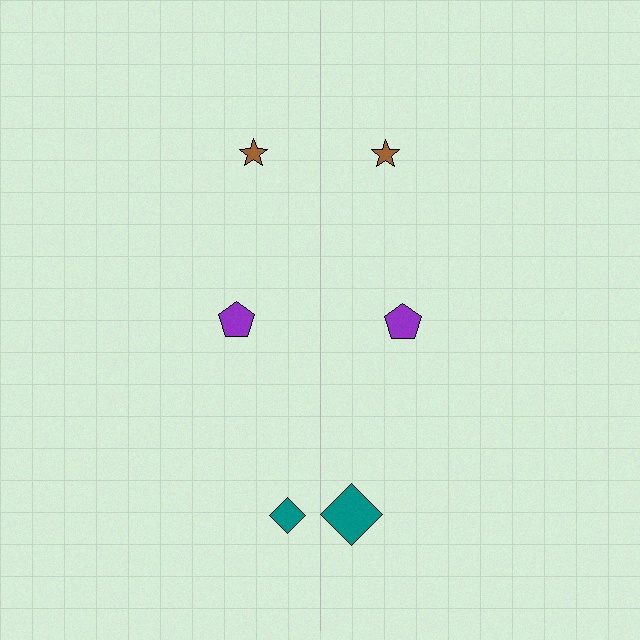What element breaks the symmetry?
The teal diamond on the right side has a different size than its mirror counterpart.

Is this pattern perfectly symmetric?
No, the pattern is not perfectly symmetric. The teal diamond on the right side has a different size than its mirror counterpart.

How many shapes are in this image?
There are 6 shapes in this image.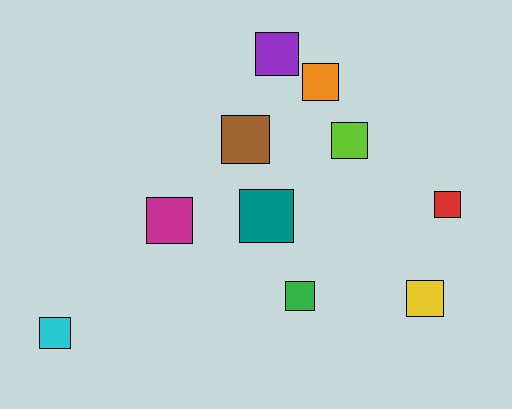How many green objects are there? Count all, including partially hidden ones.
There is 1 green object.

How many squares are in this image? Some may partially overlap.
There are 10 squares.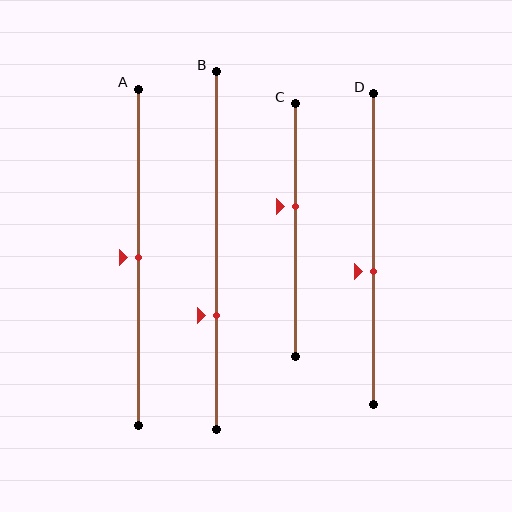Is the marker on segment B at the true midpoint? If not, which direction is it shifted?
No, the marker on segment B is shifted downward by about 18% of the segment length.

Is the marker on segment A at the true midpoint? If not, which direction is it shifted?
Yes, the marker on segment A is at the true midpoint.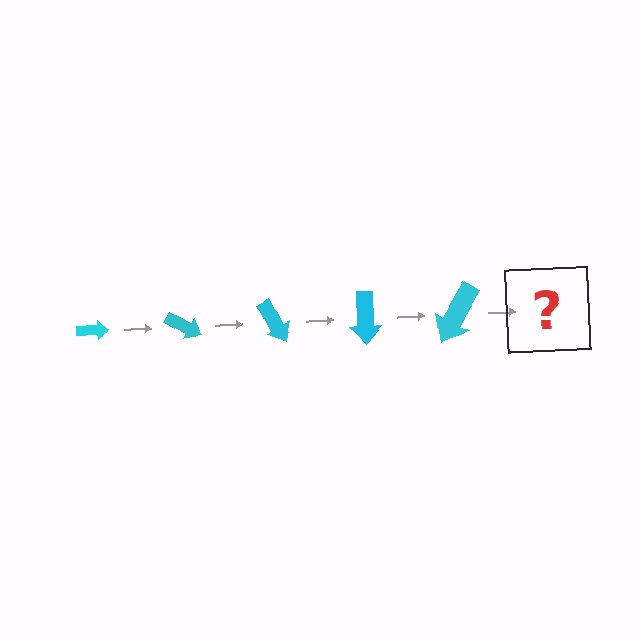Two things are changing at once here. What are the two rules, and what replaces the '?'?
The two rules are that the arrow grows larger each step and it rotates 30 degrees each step. The '?' should be an arrow, larger than the previous one and rotated 150 degrees from the start.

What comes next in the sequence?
The next element should be an arrow, larger than the previous one and rotated 150 degrees from the start.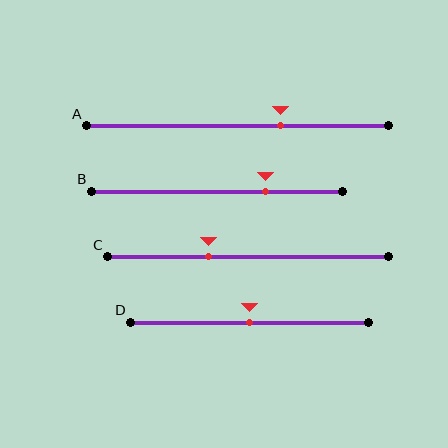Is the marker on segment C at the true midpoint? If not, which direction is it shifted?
No, the marker on segment C is shifted to the left by about 14% of the segment length.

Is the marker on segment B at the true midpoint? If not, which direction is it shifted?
No, the marker on segment B is shifted to the right by about 19% of the segment length.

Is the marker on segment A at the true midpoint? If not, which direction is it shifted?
No, the marker on segment A is shifted to the right by about 14% of the segment length.